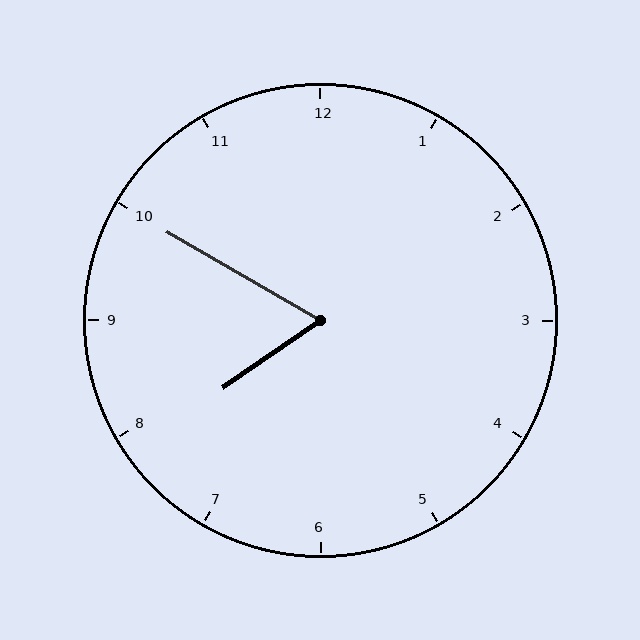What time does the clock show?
7:50.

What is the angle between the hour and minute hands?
Approximately 65 degrees.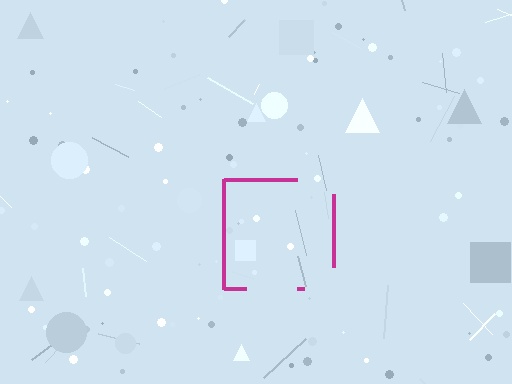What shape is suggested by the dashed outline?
The dashed outline suggests a square.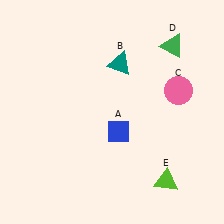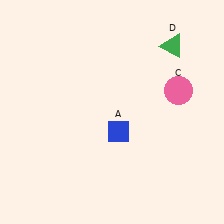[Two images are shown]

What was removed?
The teal triangle (B), the lime triangle (E) were removed in Image 2.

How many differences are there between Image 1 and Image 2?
There are 2 differences between the two images.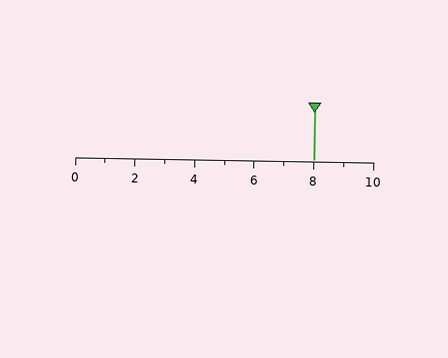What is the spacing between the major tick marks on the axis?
The major ticks are spaced 2 apart.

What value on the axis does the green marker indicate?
The marker indicates approximately 8.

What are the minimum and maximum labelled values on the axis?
The axis runs from 0 to 10.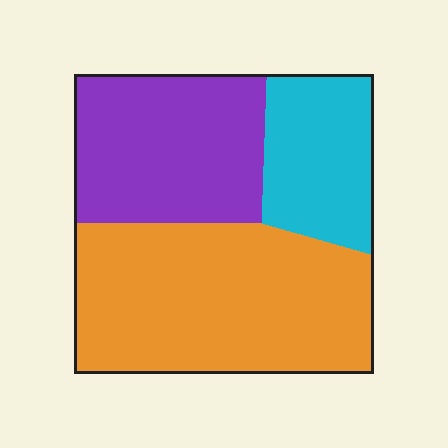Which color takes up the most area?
Orange, at roughly 50%.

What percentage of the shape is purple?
Purple covers roughly 30% of the shape.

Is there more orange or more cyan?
Orange.